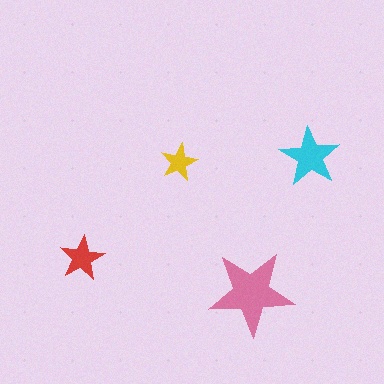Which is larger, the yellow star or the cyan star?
The cyan one.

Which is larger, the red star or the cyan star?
The cyan one.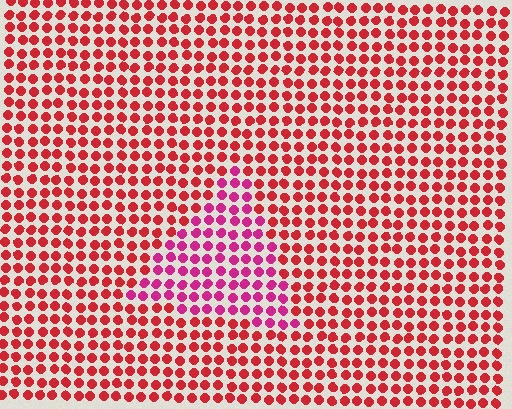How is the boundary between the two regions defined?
The boundary is defined purely by a slight shift in hue (about 32 degrees). Spacing, size, and orientation are identical on both sides.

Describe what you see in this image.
The image is filled with small red elements in a uniform arrangement. A triangle-shaped region is visible where the elements are tinted to a slightly different hue, forming a subtle color boundary.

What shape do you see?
I see a triangle.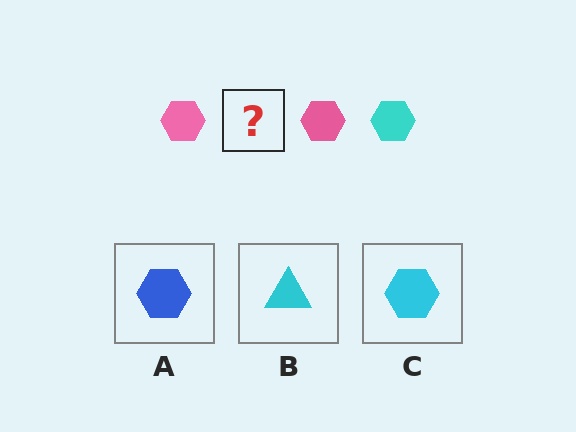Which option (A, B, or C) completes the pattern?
C.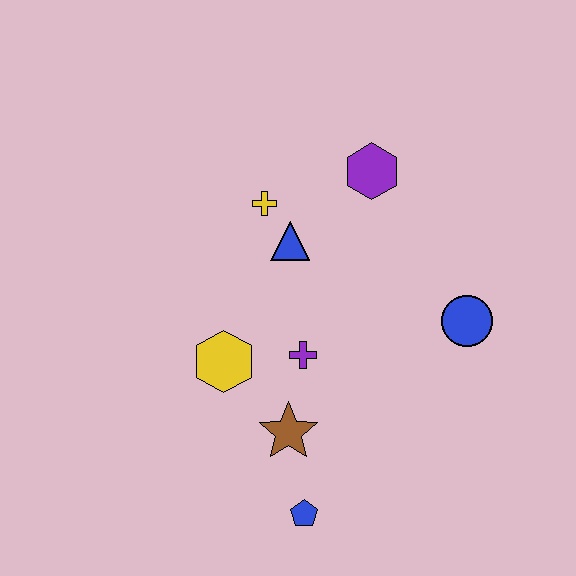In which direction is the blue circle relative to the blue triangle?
The blue circle is to the right of the blue triangle.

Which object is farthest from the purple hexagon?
The blue pentagon is farthest from the purple hexagon.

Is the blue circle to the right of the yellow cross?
Yes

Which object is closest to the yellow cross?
The blue triangle is closest to the yellow cross.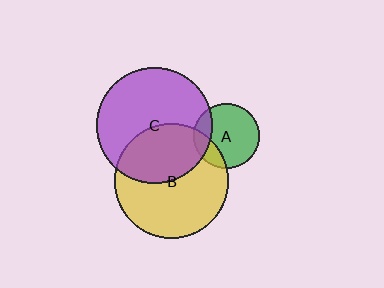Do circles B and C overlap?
Yes.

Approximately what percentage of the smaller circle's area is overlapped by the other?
Approximately 40%.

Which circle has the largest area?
Circle C (purple).